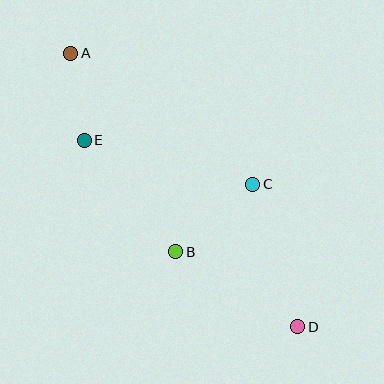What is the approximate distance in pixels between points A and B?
The distance between A and B is approximately 225 pixels.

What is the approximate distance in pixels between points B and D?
The distance between B and D is approximately 143 pixels.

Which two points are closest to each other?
Points A and E are closest to each other.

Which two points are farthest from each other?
Points A and D are farthest from each other.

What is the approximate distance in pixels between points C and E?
The distance between C and E is approximately 174 pixels.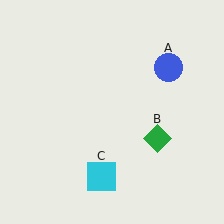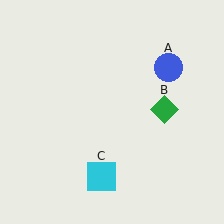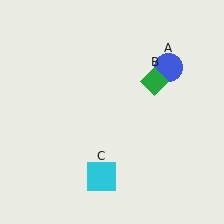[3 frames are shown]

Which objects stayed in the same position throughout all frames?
Blue circle (object A) and cyan square (object C) remained stationary.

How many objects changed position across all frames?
1 object changed position: green diamond (object B).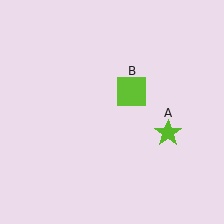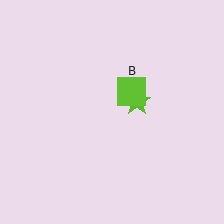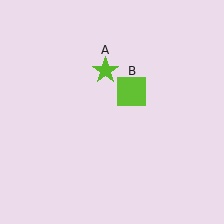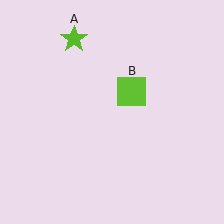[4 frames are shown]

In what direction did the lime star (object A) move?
The lime star (object A) moved up and to the left.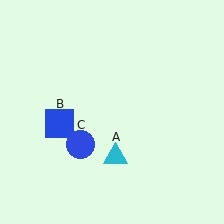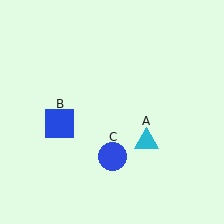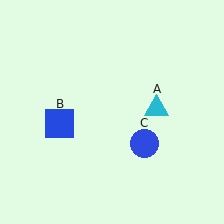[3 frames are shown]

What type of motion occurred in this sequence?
The cyan triangle (object A), blue circle (object C) rotated counterclockwise around the center of the scene.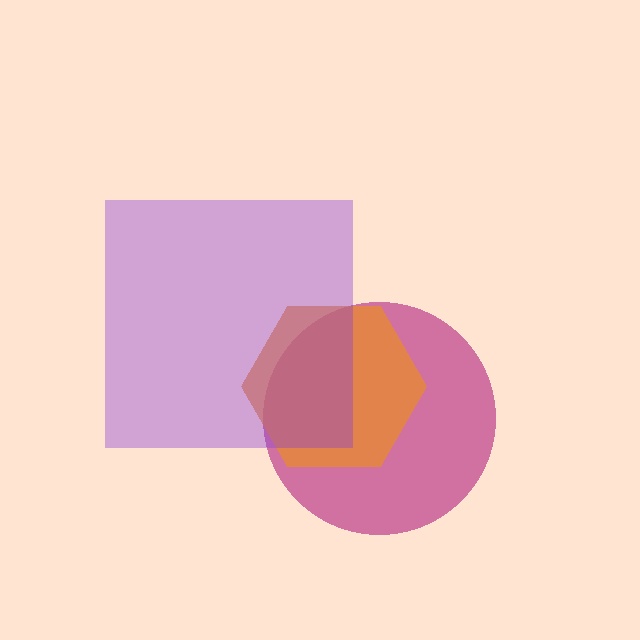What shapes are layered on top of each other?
The layered shapes are: a magenta circle, an orange hexagon, a purple square.